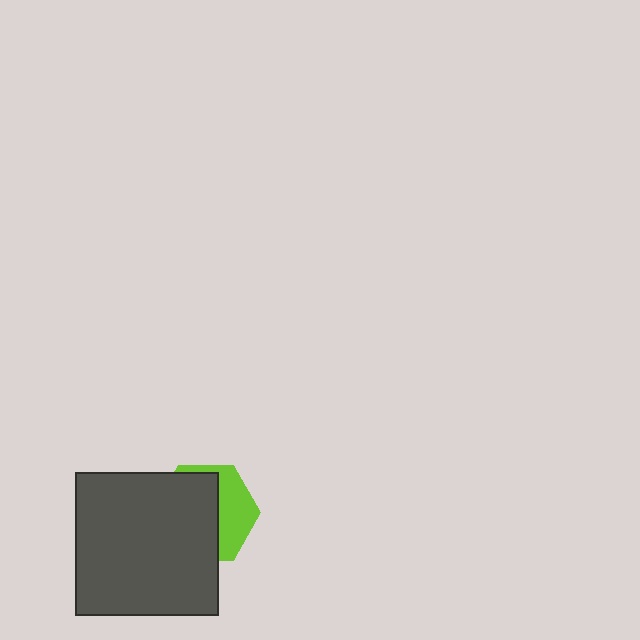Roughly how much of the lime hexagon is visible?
A small part of it is visible (roughly 37%).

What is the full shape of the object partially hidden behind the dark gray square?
The partially hidden object is a lime hexagon.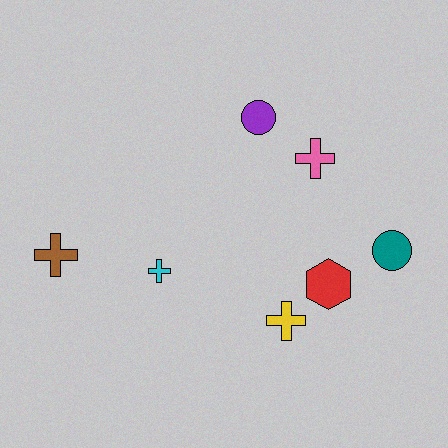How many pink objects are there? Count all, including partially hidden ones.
There is 1 pink object.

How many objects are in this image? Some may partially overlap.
There are 7 objects.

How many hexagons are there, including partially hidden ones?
There is 1 hexagon.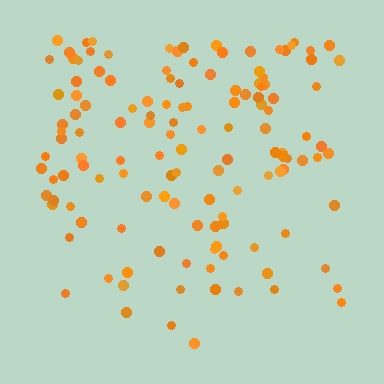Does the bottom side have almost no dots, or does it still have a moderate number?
Still a moderate number, just noticeably fewer than the top.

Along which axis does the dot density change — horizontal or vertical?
Vertical.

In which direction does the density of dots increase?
From bottom to top, with the top side densest.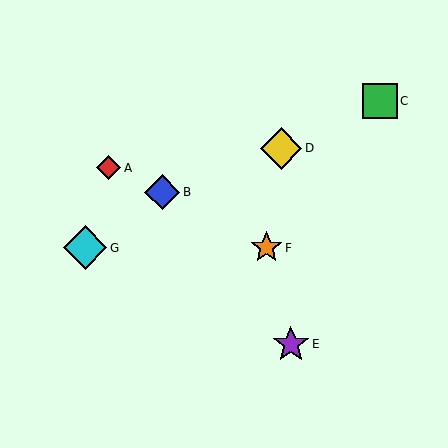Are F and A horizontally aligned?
No, F is at y≈248 and A is at y≈168.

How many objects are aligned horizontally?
2 objects (F, G) are aligned horizontally.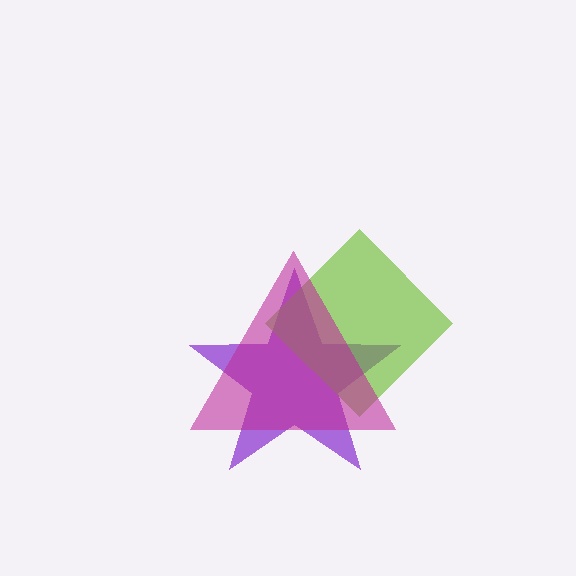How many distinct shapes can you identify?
There are 3 distinct shapes: a purple star, a lime diamond, a magenta triangle.